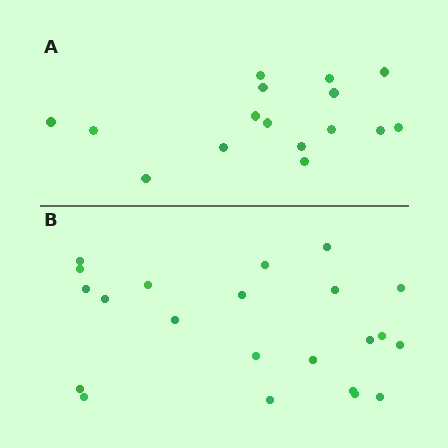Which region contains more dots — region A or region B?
Region B (the bottom region) has more dots.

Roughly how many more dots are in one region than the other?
Region B has about 6 more dots than region A.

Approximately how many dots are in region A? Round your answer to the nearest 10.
About 20 dots. (The exact count is 16, which rounds to 20.)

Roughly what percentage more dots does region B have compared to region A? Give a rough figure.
About 40% more.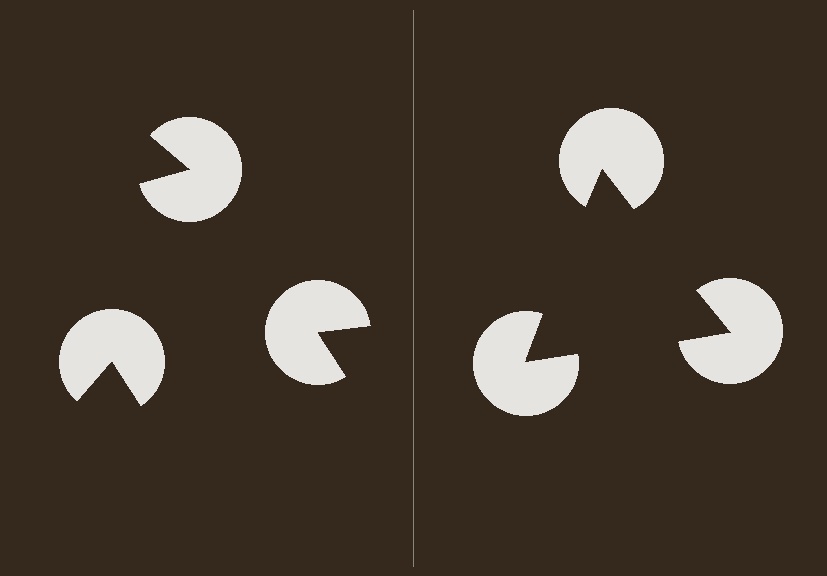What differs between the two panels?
The pac-man discs are positioned identically on both sides; only the wedge orientations differ. On the right they align to a triangle; on the left they are misaligned.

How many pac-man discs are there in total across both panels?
6 — 3 on each side.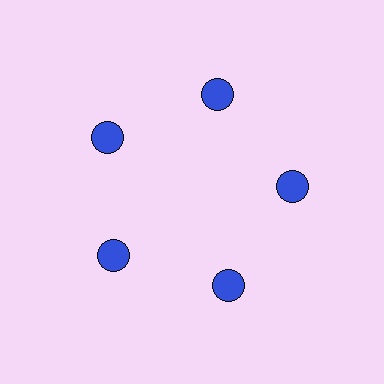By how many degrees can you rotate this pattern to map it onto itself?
The pattern maps onto itself every 72 degrees of rotation.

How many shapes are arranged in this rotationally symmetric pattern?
There are 5 shapes, arranged in 5 groups of 1.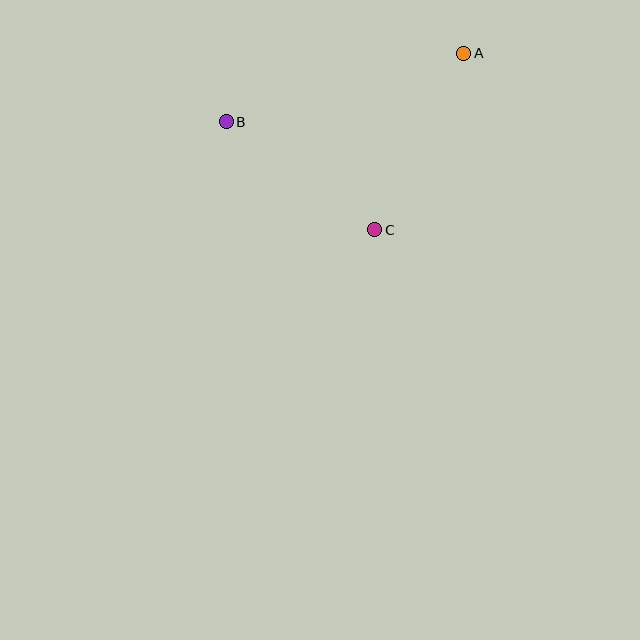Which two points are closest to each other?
Points B and C are closest to each other.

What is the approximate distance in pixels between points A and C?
The distance between A and C is approximately 197 pixels.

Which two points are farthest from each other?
Points A and B are farthest from each other.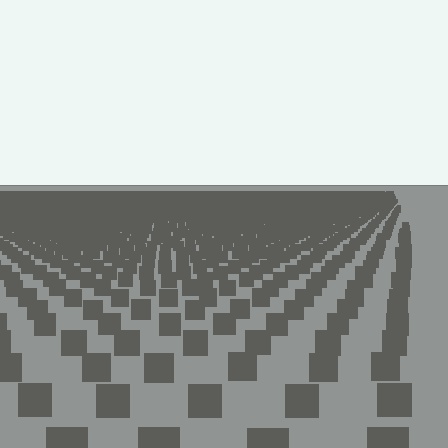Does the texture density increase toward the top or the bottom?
Density increases toward the top.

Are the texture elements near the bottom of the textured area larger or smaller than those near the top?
Larger. Near the bottom, elements are closer to the viewer and appear at a bigger on-screen size.